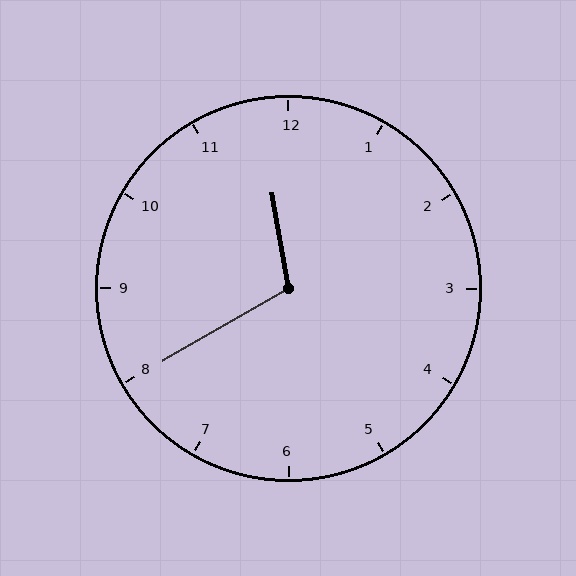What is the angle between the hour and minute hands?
Approximately 110 degrees.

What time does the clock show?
11:40.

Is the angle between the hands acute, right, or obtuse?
It is obtuse.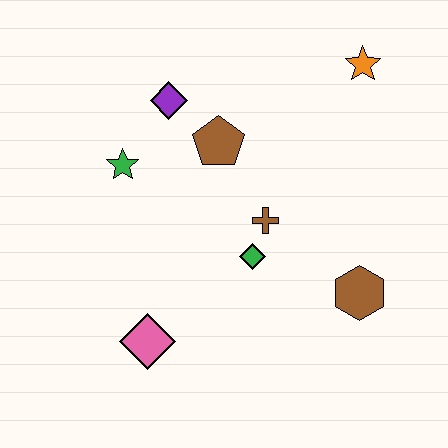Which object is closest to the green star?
The purple diamond is closest to the green star.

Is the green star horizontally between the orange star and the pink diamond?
No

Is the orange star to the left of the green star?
No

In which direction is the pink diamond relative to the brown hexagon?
The pink diamond is to the left of the brown hexagon.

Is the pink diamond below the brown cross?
Yes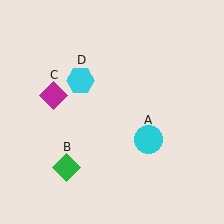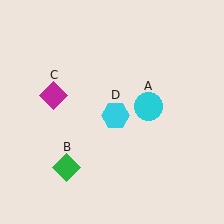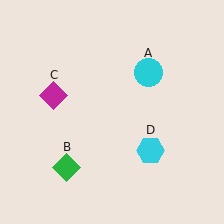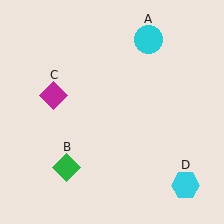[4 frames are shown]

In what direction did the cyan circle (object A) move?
The cyan circle (object A) moved up.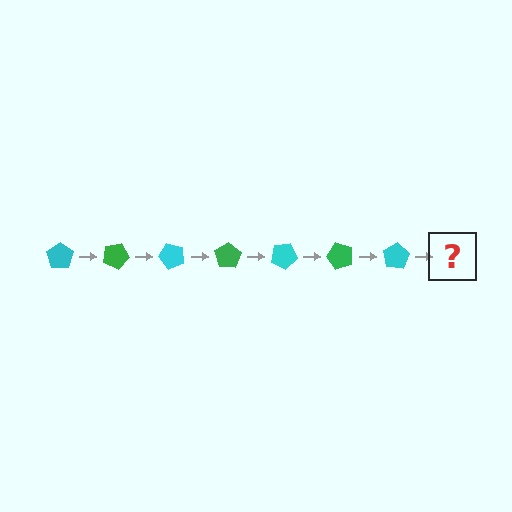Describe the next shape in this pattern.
It should be a green pentagon, rotated 175 degrees from the start.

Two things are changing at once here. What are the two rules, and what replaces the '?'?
The two rules are that it rotates 25 degrees each step and the color cycles through cyan and green. The '?' should be a green pentagon, rotated 175 degrees from the start.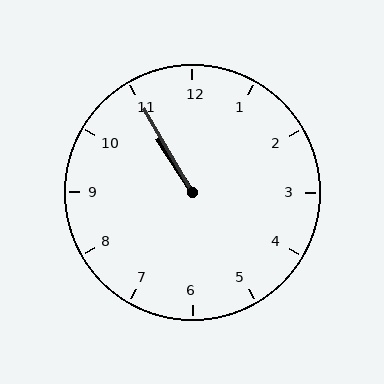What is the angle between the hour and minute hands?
Approximately 2 degrees.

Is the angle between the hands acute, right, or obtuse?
It is acute.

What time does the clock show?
10:55.